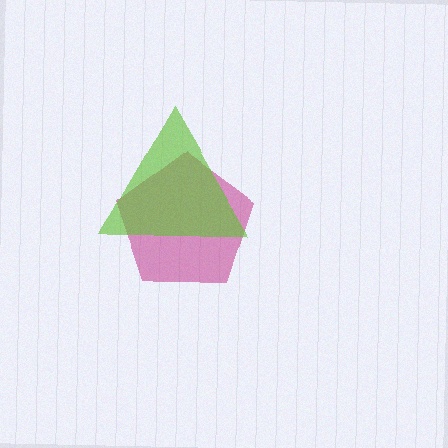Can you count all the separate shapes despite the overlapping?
Yes, there are 2 separate shapes.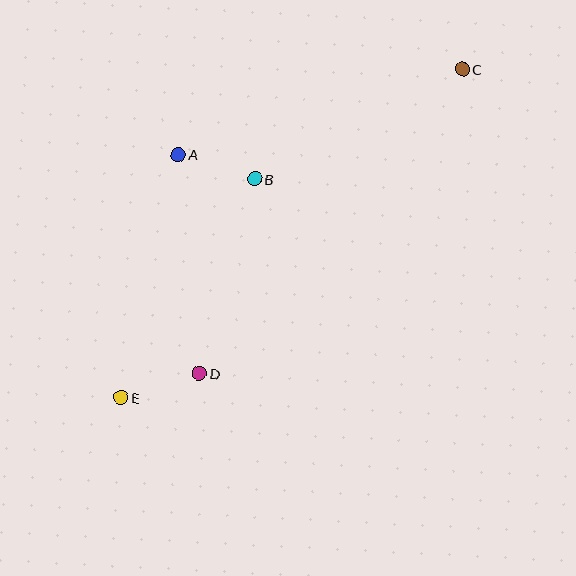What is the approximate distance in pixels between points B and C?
The distance between B and C is approximately 235 pixels.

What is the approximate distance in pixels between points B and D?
The distance between B and D is approximately 202 pixels.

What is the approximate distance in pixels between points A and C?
The distance between A and C is approximately 297 pixels.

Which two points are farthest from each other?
Points C and E are farthest from each other.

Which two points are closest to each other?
Points A and B are closest to each other.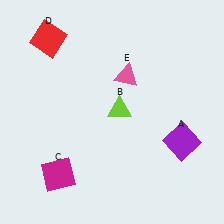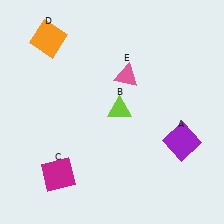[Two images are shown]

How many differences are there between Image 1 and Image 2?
There is 1 difference between the two images.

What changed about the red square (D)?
In Image 1, D is red. In Image 2, it changed to orange.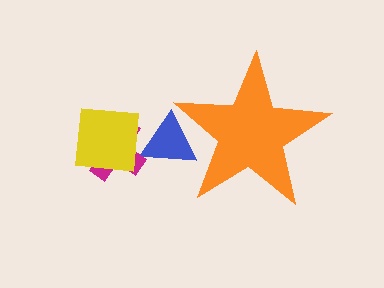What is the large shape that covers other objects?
An orange star.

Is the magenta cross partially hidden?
No, the magenta cross is fully visible.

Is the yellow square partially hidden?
No, the yellow square is fully visible.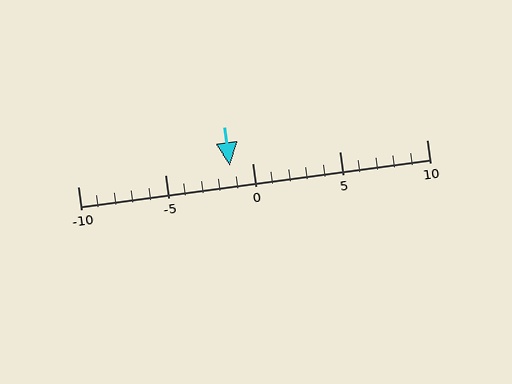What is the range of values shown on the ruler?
The ruler shows values from -10 to 10.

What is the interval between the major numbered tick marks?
The major tick marks are spaced 5 units apart.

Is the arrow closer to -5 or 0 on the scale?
The arrow is closer to 0.